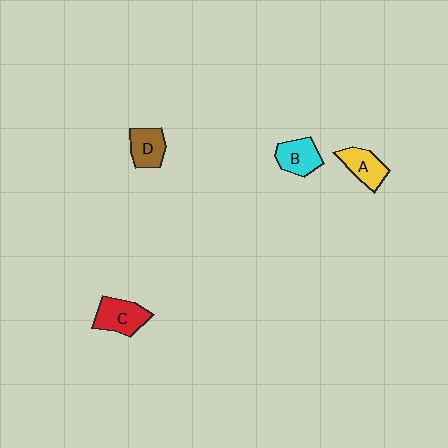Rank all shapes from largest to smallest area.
From largest to smallest: C (red), B (cyan), A (yellow), D (brown).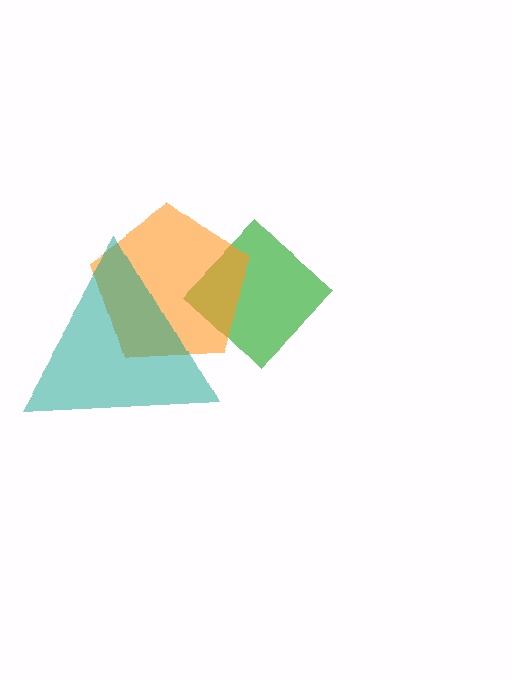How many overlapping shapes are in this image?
There are 3 overlapping shapes in the image.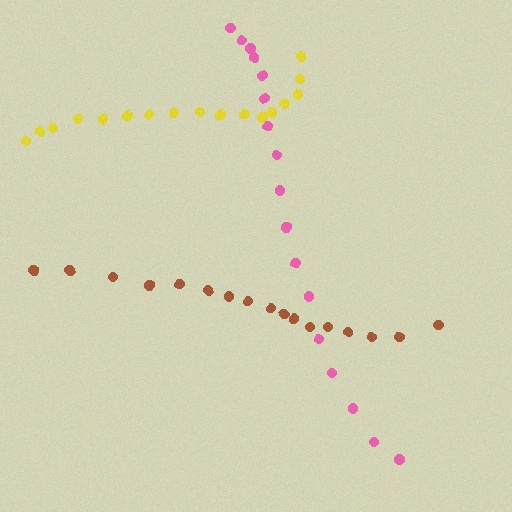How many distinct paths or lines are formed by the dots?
There are 3 distinct paths.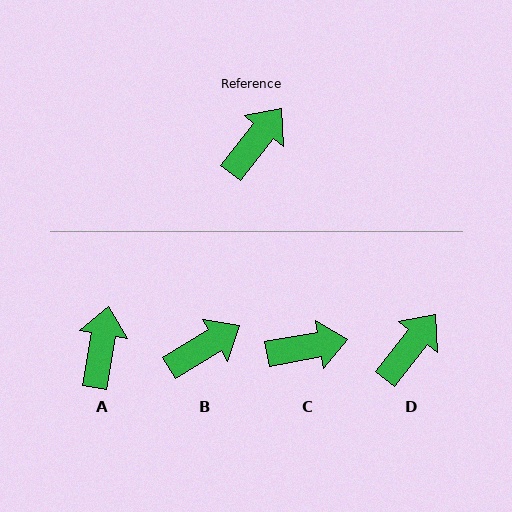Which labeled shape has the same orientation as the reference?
D.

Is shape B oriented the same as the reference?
No, it is off by about 21 degrees.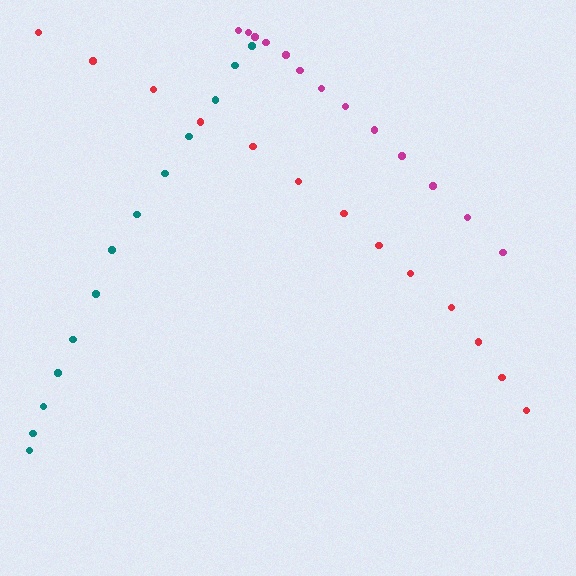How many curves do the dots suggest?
There are 3 distinct paths.